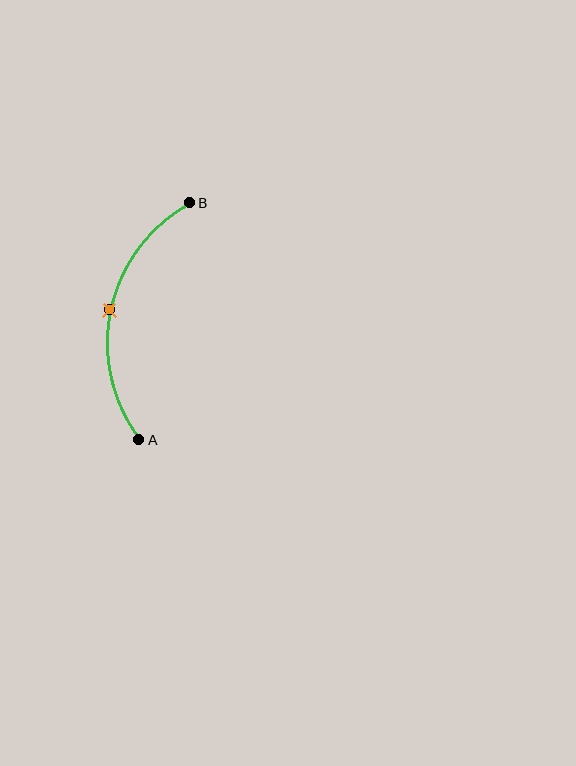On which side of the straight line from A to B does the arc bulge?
The arc bulges to the left of the straight line connecting A and B.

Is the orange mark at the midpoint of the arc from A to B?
Yes. The orange mark lies on the arc at equal arc-length from both A and B — it is the arc midpoint.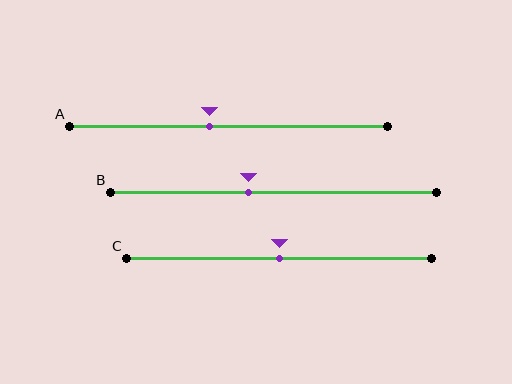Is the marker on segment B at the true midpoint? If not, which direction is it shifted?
No, the marker on segment B is shifted to the left by about 8% of the segment length.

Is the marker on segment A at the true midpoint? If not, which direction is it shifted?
No, the marker on segment A is shifted to the left by about 6% of the segment length.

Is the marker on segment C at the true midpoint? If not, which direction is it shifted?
Yes, the marker on segment C is at the true midpoint.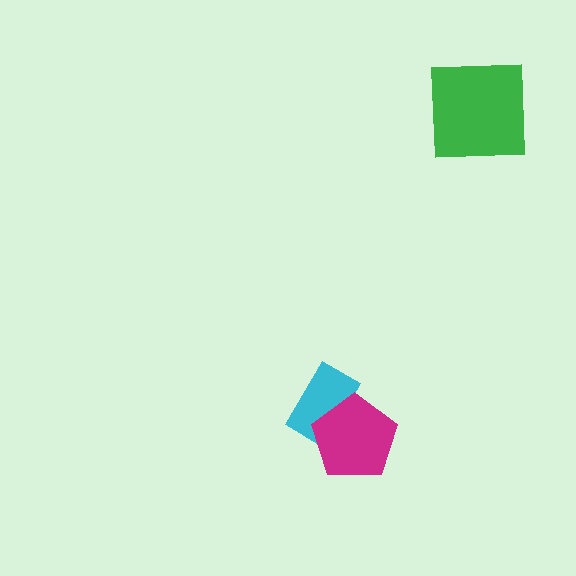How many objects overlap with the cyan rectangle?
1 object overlaps with the cyan rectangle.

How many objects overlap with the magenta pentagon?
1 object overlaps with the magenta pentagon.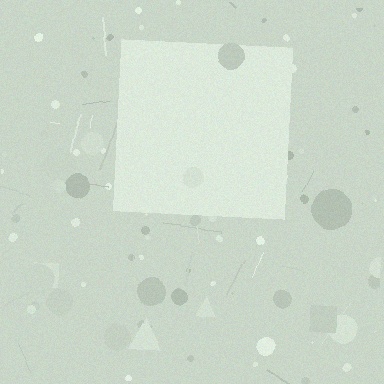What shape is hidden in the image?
A square is hidden in the image.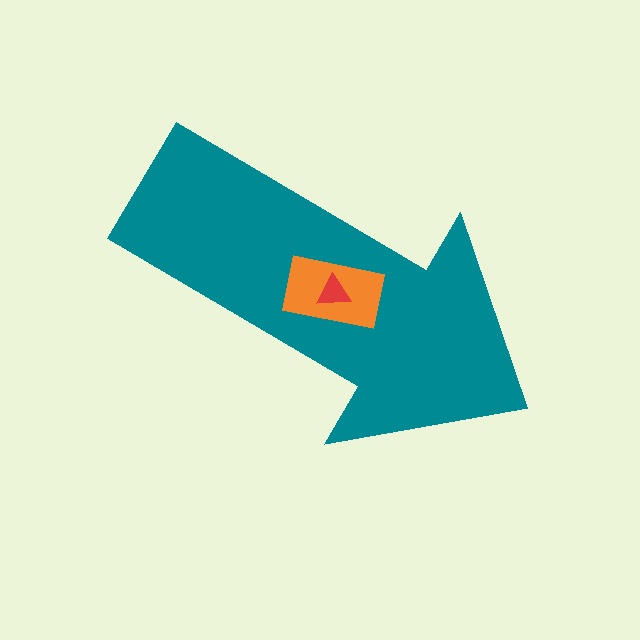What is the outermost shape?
The teal arrow.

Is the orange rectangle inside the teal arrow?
Yes.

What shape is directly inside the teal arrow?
The orange rectangle.